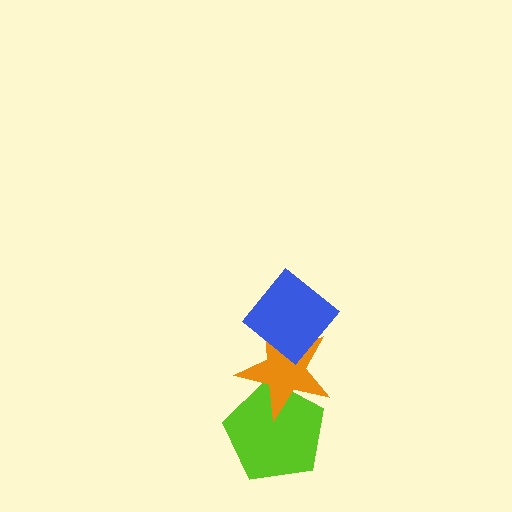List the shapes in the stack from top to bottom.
From top to bottom: the blue diamond, the orange star, the lime pentagon.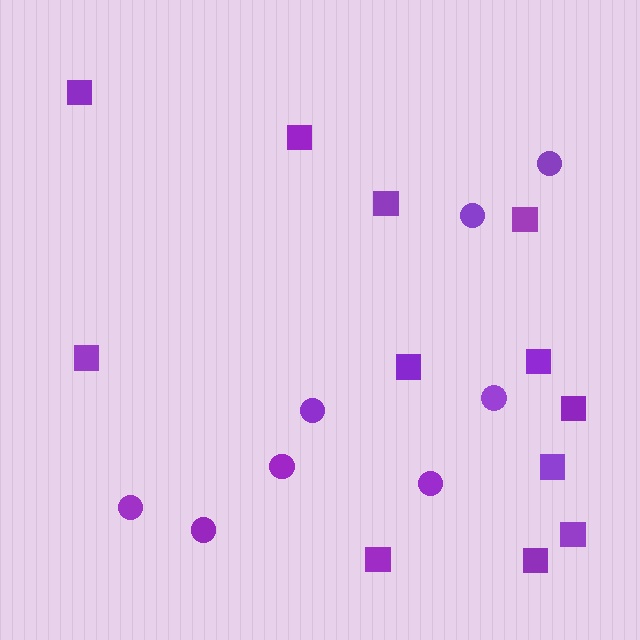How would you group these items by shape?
There are 2 groups: one group of circles (8) and one group of squares (12).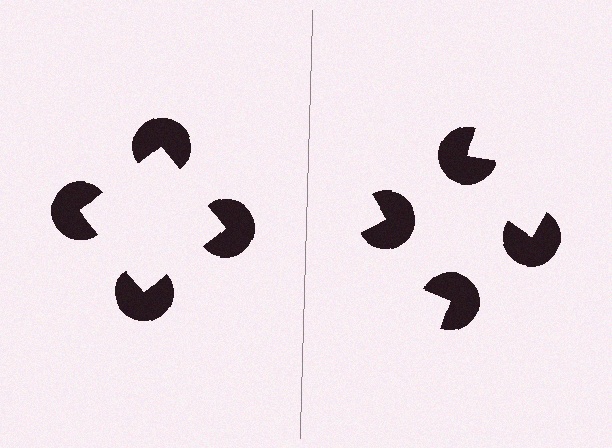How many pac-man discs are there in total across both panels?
8 — 4 on each side.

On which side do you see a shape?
An illusory square appears on the left side. On the right side the wedge cuts are rotated, so no coherent shape forms.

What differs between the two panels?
The pac-man discs are positioned identically on both sides; only the wedge orientations differ. On the left they align to a square; on the right they are misaligned.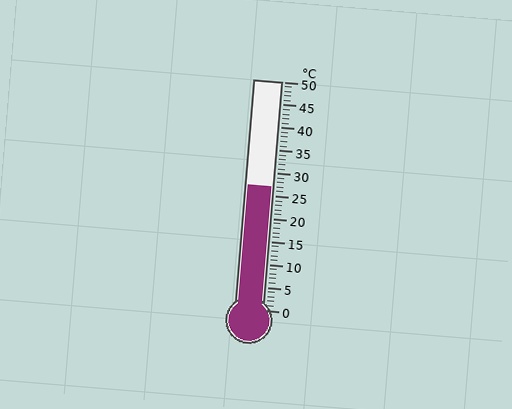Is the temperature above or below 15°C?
The temperature is above 15°C.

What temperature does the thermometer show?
The thermometer shows approximately 27°C.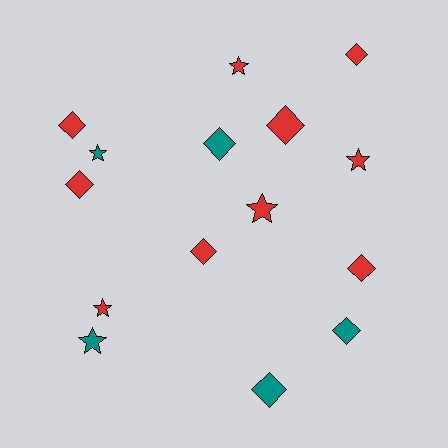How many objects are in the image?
There are 15 objects.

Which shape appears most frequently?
Diamond, with 9 objects.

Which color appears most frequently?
Red, with 10 objects.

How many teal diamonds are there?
There are 3 teal diamonds.